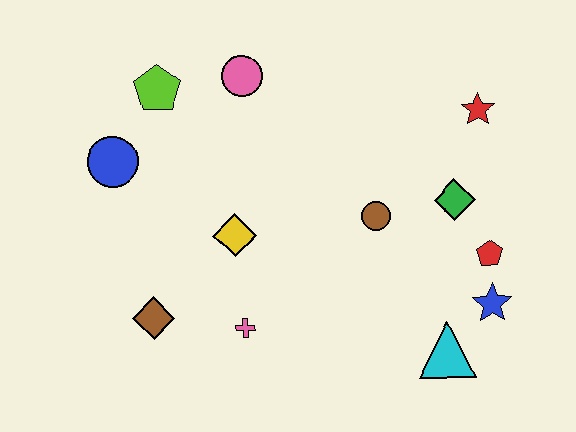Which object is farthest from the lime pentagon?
The blue star is farthest from the lime pentagon.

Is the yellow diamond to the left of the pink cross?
Yes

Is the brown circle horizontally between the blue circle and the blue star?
Yes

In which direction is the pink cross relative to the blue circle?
The pink cross is below the blue circle.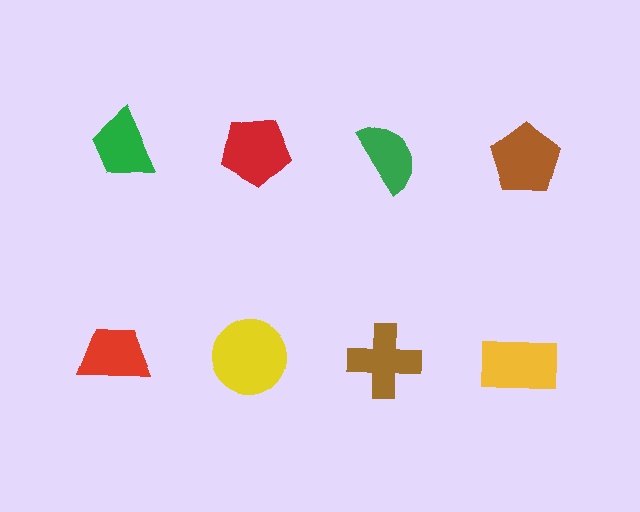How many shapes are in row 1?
4 shapes.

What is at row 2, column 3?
A brown cross.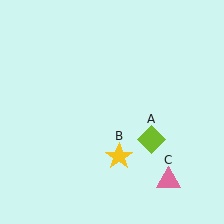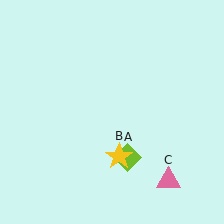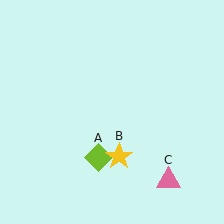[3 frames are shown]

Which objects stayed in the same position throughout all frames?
Yellow star (object B) and pink triangle (object C) remained stationary.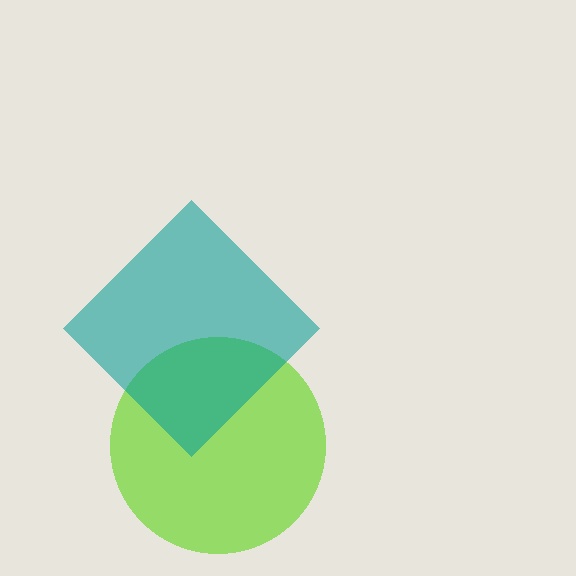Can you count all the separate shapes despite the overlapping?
Yes, there are 2 separate shapes.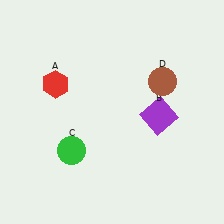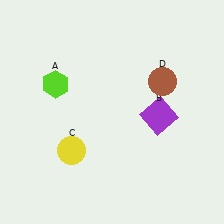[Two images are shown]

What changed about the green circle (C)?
In Image 1, C is green. In Image 2, it changed to yellow.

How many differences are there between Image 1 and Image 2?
There are 2 differences between the two images.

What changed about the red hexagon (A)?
In Image 1, A is red. In Image 2, it changed to lime.